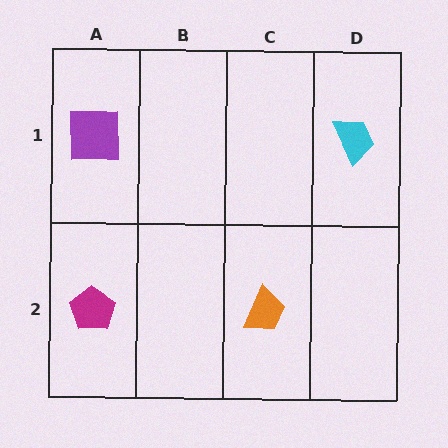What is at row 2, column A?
A magenta pentagon.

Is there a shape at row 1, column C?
No, that cell is empty.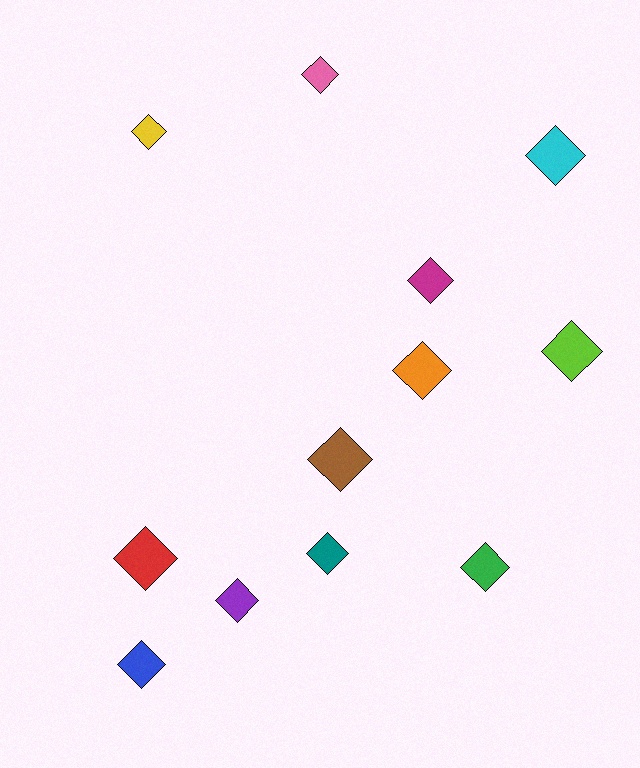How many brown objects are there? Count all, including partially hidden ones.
There is 1 brown object.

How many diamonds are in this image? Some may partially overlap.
There are 12 diamonds.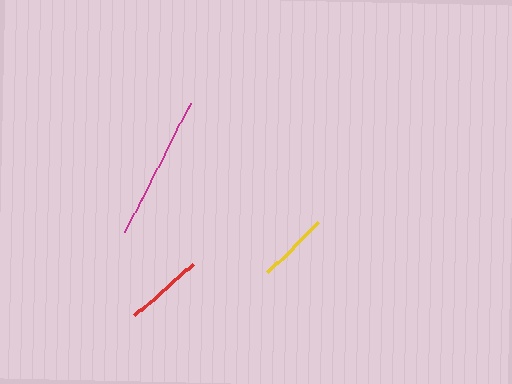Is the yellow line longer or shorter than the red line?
The red line is longer than the yellow line.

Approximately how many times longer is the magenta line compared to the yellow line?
The magenta line is approximately 2.1 times the length of the yellow line.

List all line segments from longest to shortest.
From longest to shortest: magenta, red, yellow.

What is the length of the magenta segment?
The magenta segment is approximately 146 pixels long.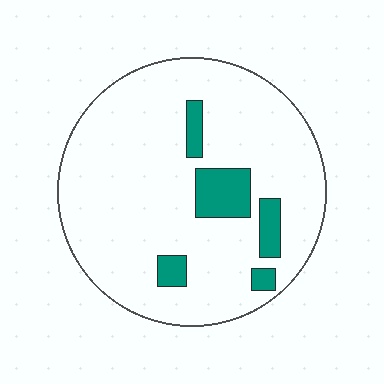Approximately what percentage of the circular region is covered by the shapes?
Approximately 10%.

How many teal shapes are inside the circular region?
5.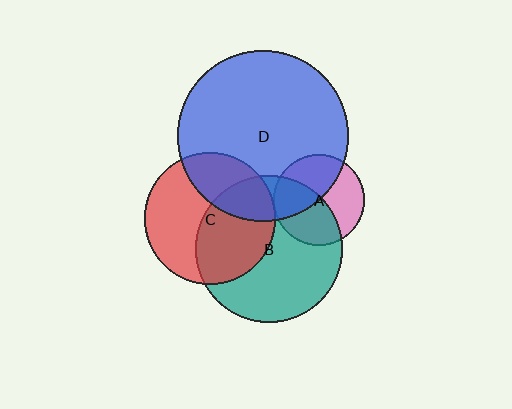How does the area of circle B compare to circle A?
Approximately 2.6 times.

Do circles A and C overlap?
Yes.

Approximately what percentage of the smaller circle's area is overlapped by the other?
Approximately 5%.